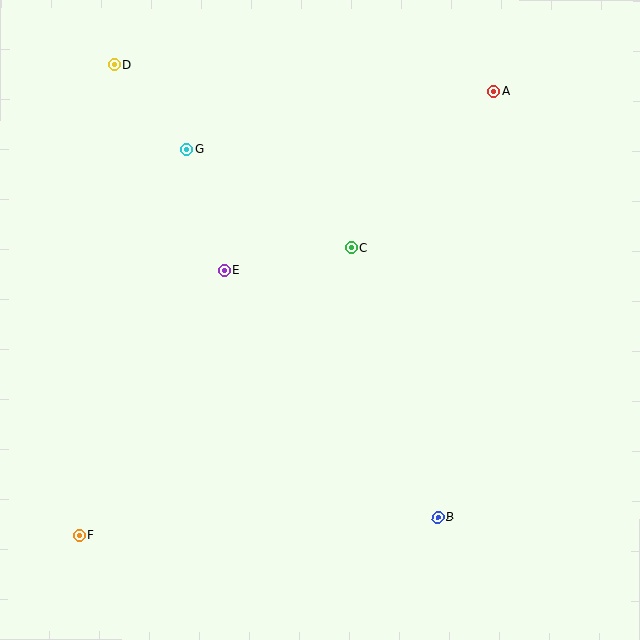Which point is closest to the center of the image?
Point C at (351, 248) is closest to the center.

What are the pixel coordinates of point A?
Point A is at (493, 92).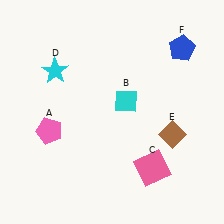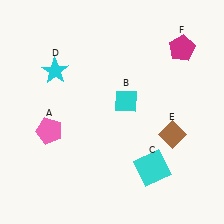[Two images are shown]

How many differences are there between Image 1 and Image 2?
There are 2 differences between the two images.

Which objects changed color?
C changed from pink to cyan. F changed from blue to magenta.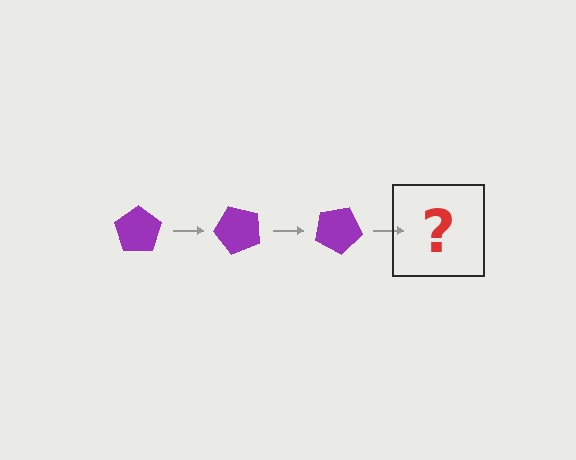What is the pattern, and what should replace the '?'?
The pattern is that the pentagon rotates 50 degrees each step. The '?' should be a purple pentagon rotated 150 degrees.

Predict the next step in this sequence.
The next step is a purple pentagon rotated 150 degrees.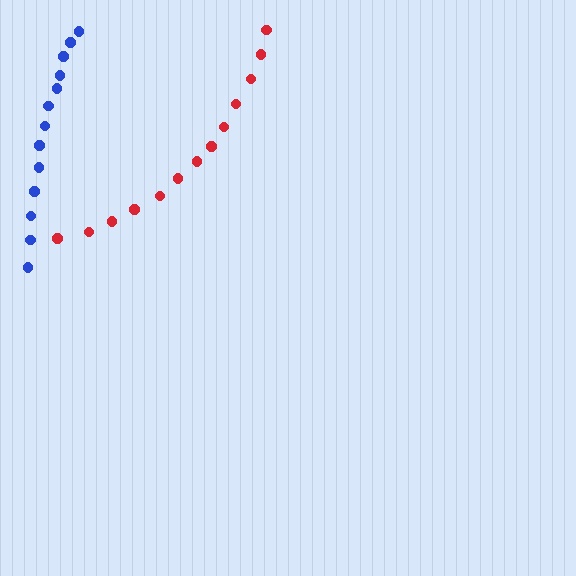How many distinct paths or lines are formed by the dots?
There are 2 distinct paths.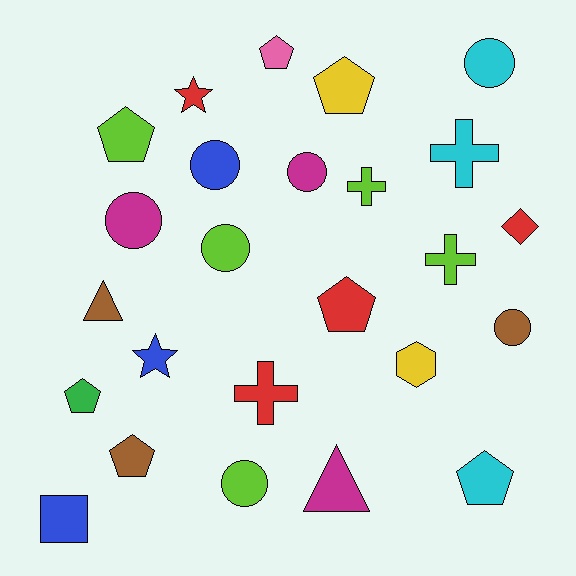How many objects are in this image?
There are 25 objects.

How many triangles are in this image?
There are 2 triangles.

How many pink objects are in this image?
There is 1 pink object.